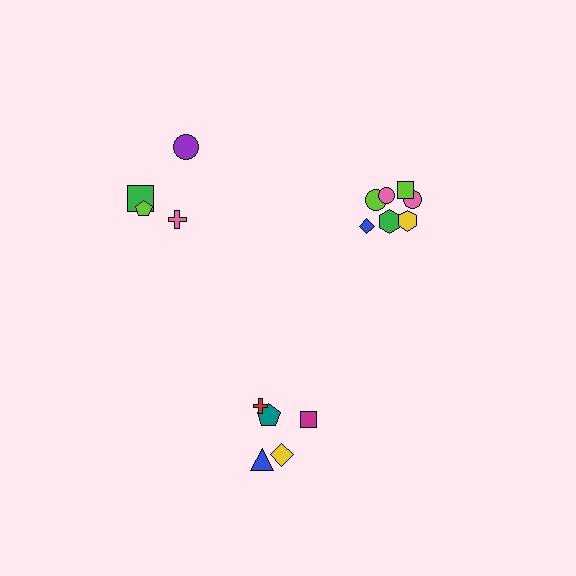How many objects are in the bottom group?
There are 5 objects.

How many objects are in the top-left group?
There are 4 objects.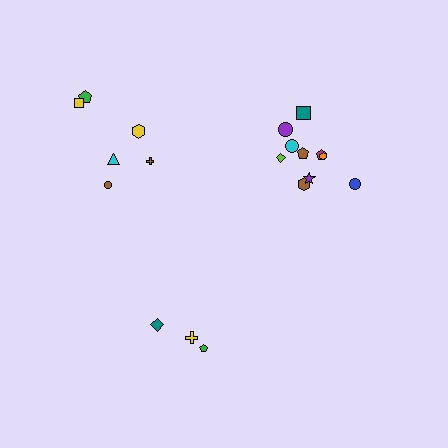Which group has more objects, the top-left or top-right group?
The top-right group.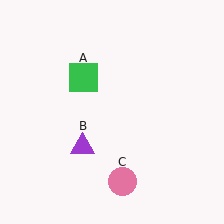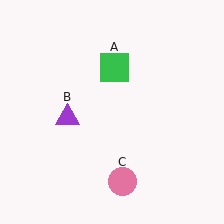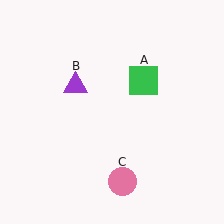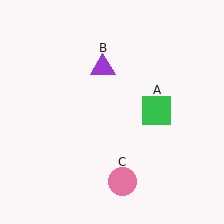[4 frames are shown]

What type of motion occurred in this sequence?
The green square (object A), purple triangle (object B) rotated clockwise around the center of the scene.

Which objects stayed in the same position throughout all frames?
Pink circle (object C) remained stationary.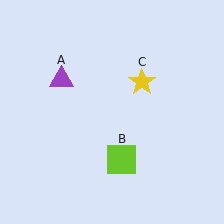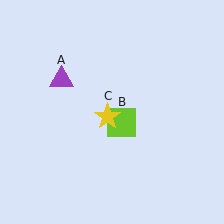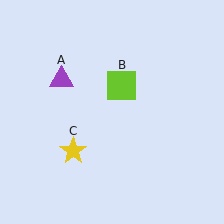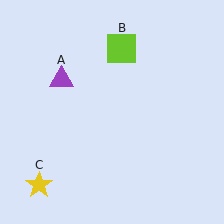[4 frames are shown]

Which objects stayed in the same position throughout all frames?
Purple triangle (object A) remained stationary.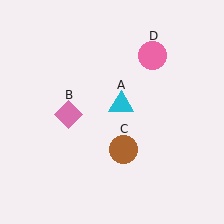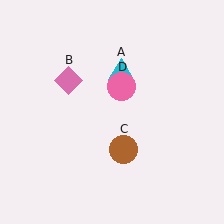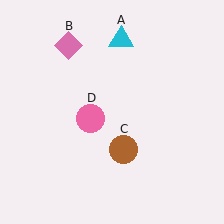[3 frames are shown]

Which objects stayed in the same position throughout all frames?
Brown circle (object C) remained stationary.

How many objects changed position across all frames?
3 objects changed position: cyan triangle (object A), pink diamond (object B), pink circle (object D).